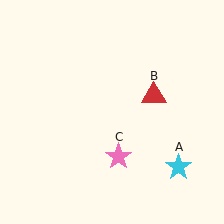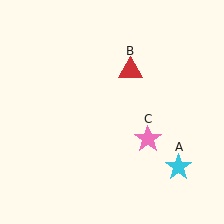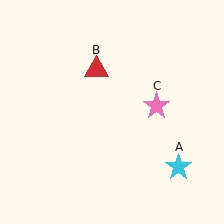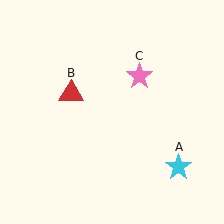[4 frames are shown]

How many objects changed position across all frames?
2 objects changed position: red triangle (object B), pink star (object C).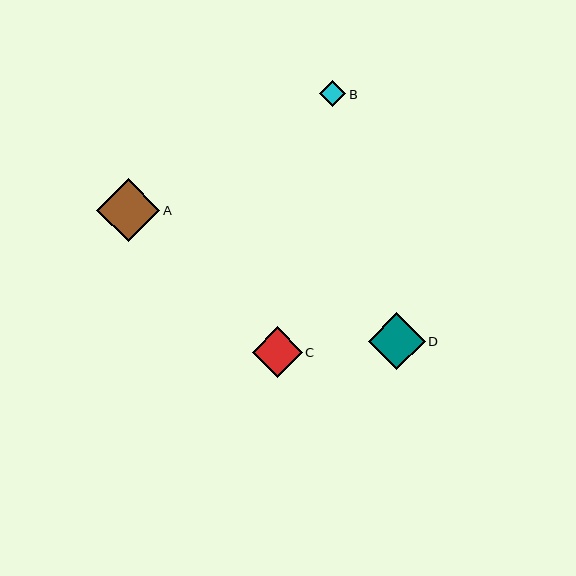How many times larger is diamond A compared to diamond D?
Diamond A is approximately 1.1 times the size of diamond D.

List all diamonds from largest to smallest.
From largest to smallest: A, D, C, B.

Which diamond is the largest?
Diamond A is the largest with a size of approximately 63 pixels.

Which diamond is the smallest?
Diamond B is the smallest with a size of approximately 26 pixels.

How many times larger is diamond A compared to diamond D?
Diamond A is approximately 1.1 times the size of diamond D.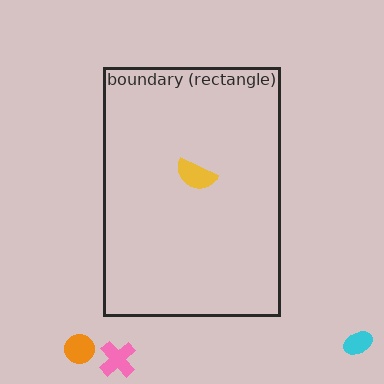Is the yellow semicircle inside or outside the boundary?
Inside.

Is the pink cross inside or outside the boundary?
Outside.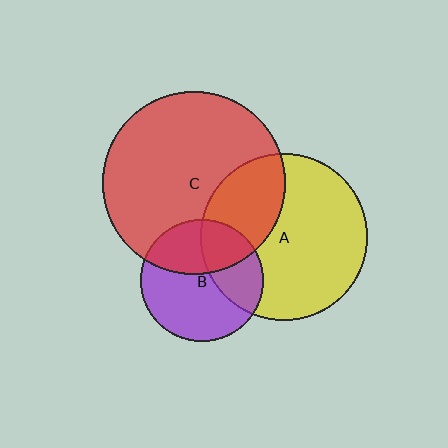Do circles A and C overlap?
Yes.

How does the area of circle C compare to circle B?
Approximately 2.2 times.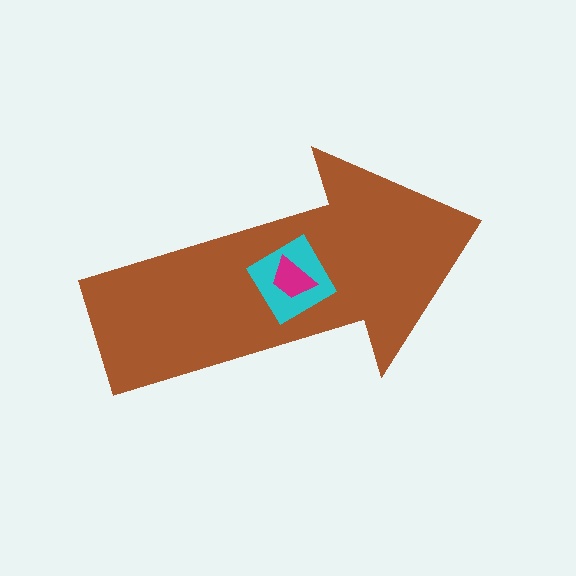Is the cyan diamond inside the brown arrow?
Yes.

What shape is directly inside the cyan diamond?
The magenta trapezoid.